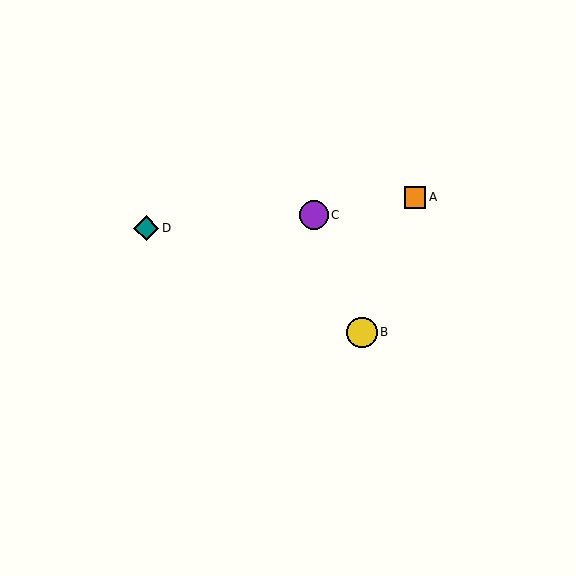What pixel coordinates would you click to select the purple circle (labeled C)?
Click at (314, 215) to select the purple circle C.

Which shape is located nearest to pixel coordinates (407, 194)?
The orange square (labeled A) at (415, 197) is nearest to that location.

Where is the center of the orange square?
The center of the orange square is at (415, 197).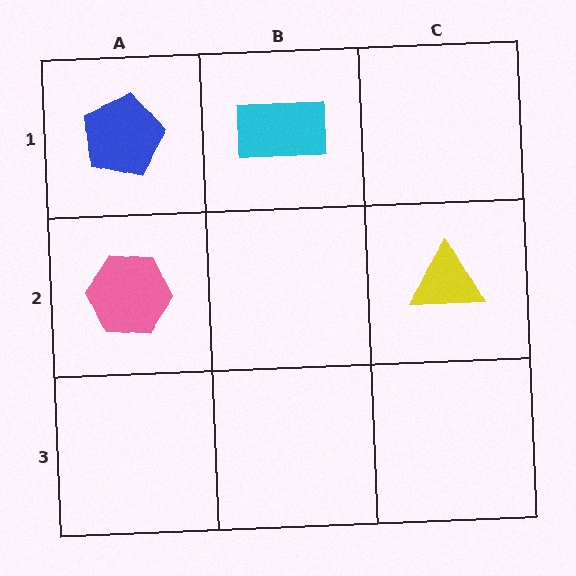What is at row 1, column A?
A blue pentagon.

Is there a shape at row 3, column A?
No, that cell is empty.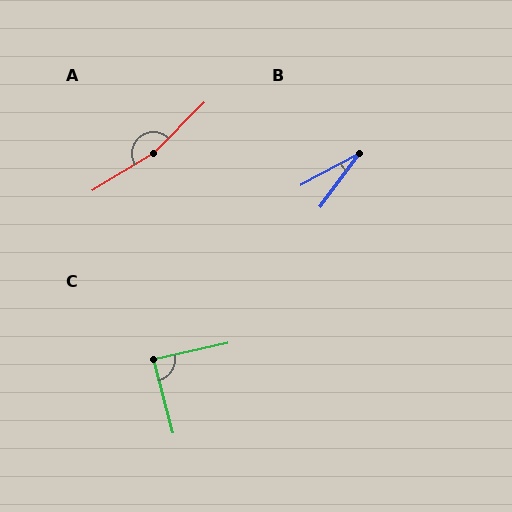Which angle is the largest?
A, at approximately 167 degrees.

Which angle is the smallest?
B, at approximately 25 degrees.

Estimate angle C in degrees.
Approximately 88 degrees.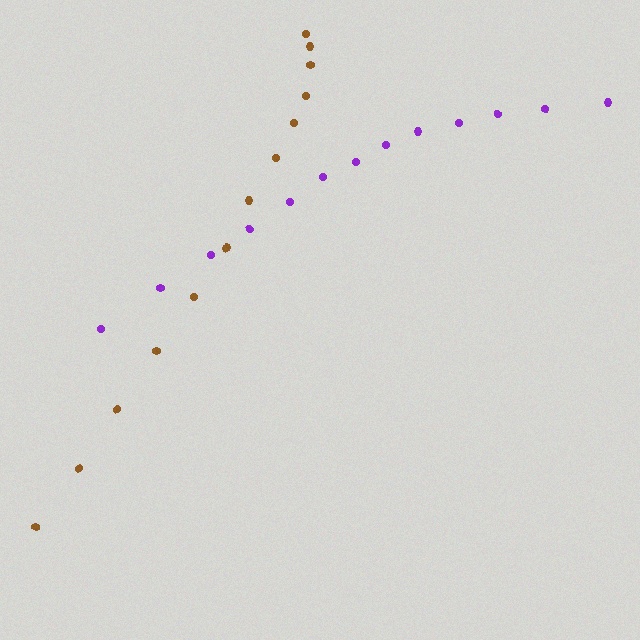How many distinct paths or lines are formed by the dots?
There are 2 distinct paths.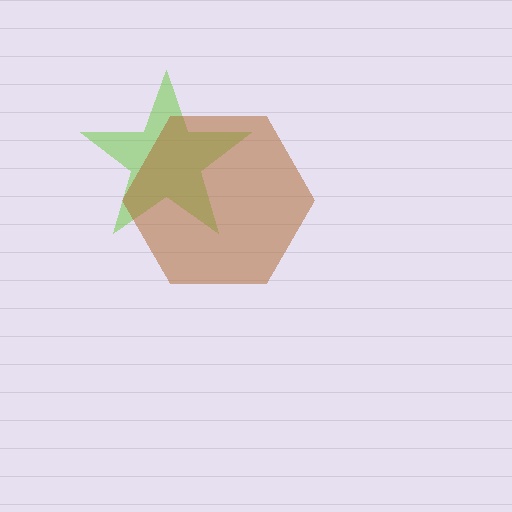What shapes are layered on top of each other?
The layered shapes are: a lime star, a brown hexagon.